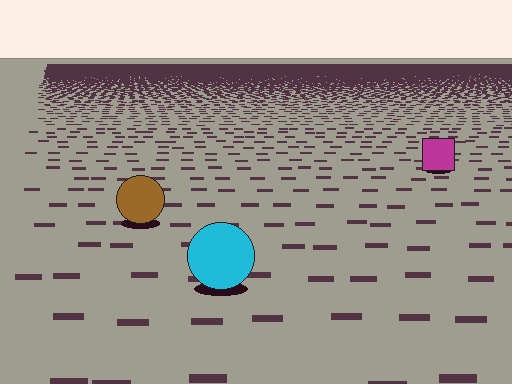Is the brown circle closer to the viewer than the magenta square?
Yes. The brown circle is closer — you can tell from the texture gradient: the ground texture is coarser near it.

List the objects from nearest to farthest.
From nearest to farthest: the cyan circle, the brown circle, the magenta square.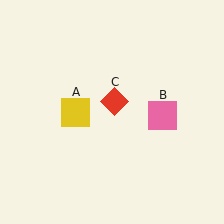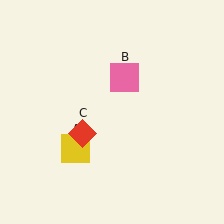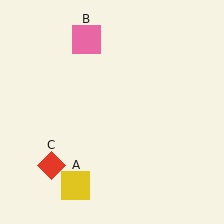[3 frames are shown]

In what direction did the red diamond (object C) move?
The red diamond (object C) moved down and to the left.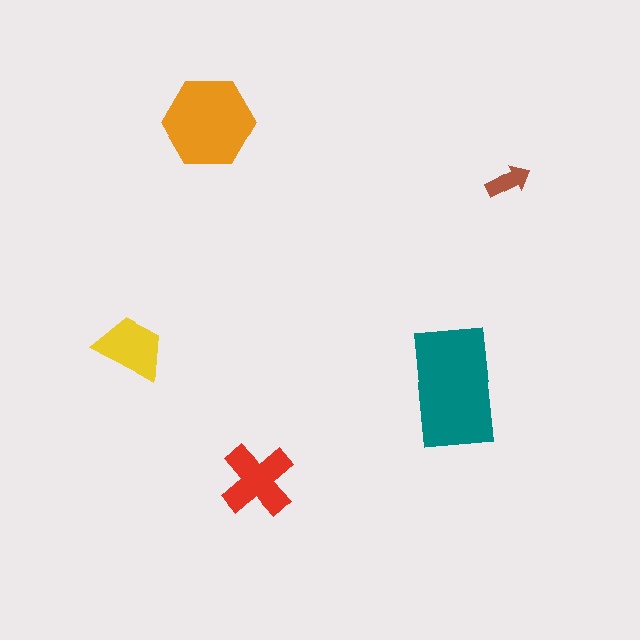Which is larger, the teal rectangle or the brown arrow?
The teal rectangle.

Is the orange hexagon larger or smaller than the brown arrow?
Larger.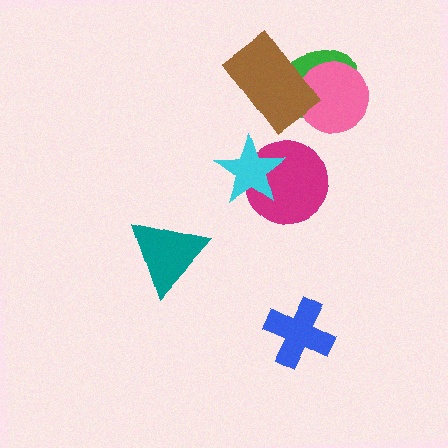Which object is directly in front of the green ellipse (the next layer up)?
The pink circle is directly in front of the green ellipse.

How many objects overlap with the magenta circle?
1 object overlaps with the magenta circle.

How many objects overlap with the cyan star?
1 object overlaps with the cyan star.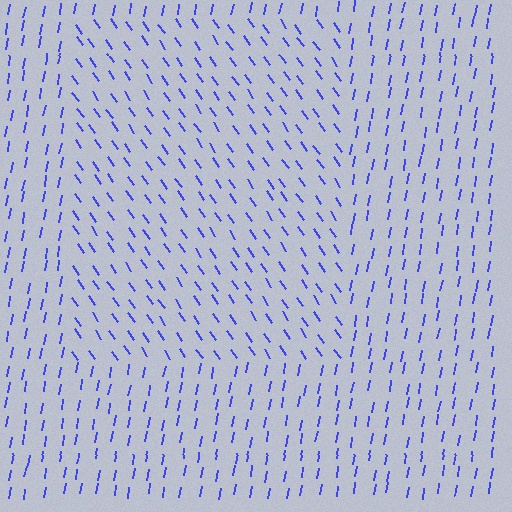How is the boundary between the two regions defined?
The boundary is defined purely by a change in line orientation (approximately 45 degrees difference). All lines are the same color and thickness.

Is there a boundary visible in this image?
Yes, there is a texture boundary formed by a change in line orientation.